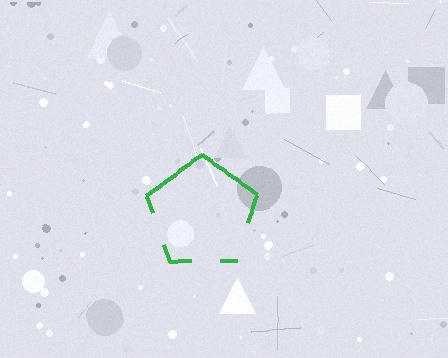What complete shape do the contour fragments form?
The contour fragments form a pentagon.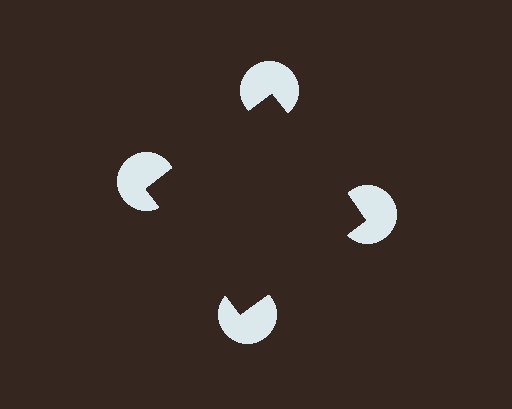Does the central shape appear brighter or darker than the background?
It typically appears slightly darker than the background, even though no actual brightness change is drawn.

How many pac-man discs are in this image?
There are 4 — one at each vertex of the illusory square.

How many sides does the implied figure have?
4 sides.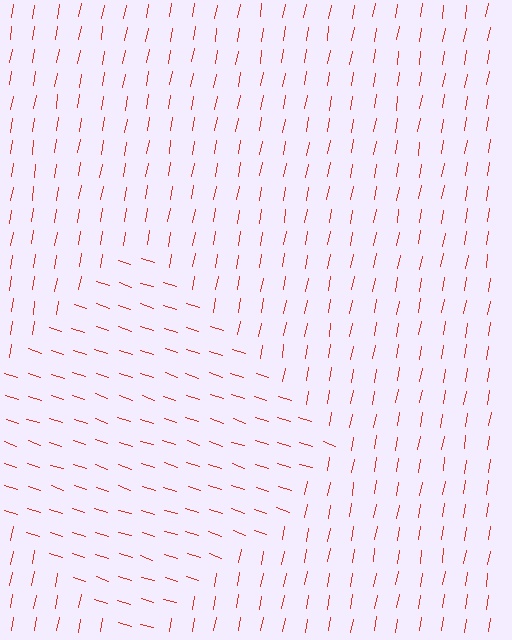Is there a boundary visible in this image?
Yes, there is a texture boundary formed by a change in line orientation.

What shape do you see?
I see a diamond.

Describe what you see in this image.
The image is filled with small red line segments. A diamond region in the image has lines oriented differently from the surrounding lines, creating a visible texture boundary.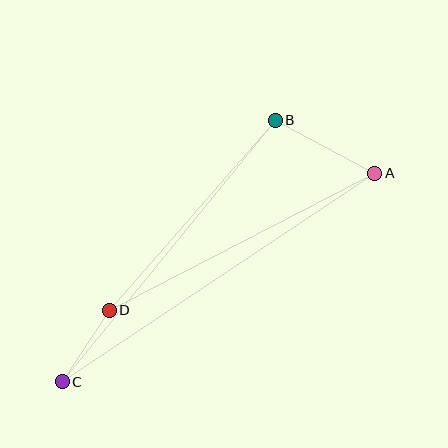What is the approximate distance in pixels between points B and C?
The distance between B and C is approximately 337 pixels.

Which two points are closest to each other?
Points C and D are closest to each other.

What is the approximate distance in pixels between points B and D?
The distance between B and D is approximately 252 pixels.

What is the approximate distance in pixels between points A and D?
The distance between A and D is approximately 299 pixels.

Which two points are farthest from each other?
Points A and C are farthest from each other.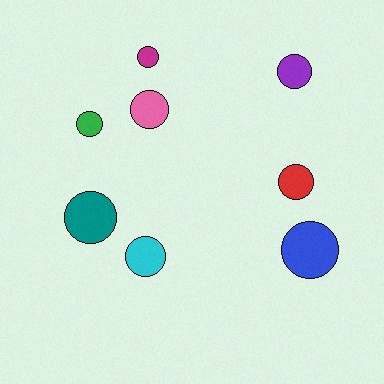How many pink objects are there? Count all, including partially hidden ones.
There is 1 pink object.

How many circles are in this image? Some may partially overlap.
There are 8 circles.